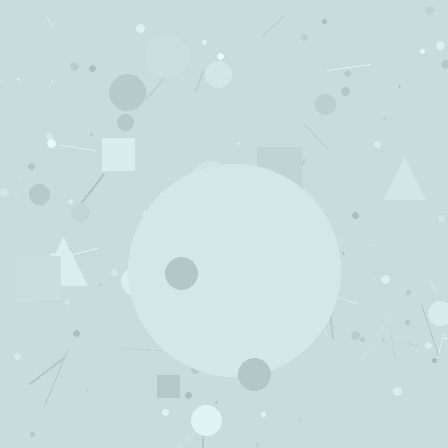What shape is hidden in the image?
A circle is hidden in the image.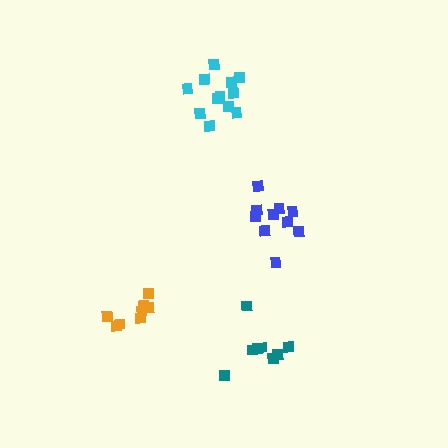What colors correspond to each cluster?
The clusters are colored: blue, teal, orange, cyan.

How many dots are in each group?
Group 1: 10 dots, Group 2: 8 dots, Group 3: 8 dots, Group 4: 12 dots (38 total).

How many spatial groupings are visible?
There are 4 spatial groupings.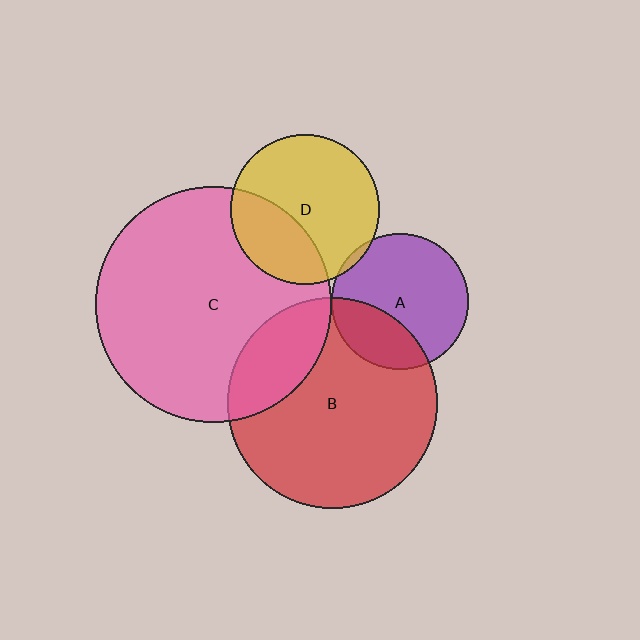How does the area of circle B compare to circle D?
Approximately 2.0 times.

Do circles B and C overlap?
Yes.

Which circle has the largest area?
Circle C (pink).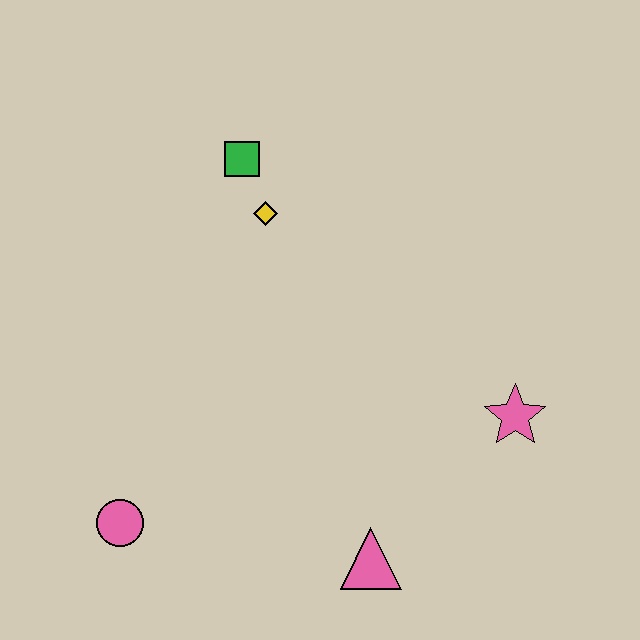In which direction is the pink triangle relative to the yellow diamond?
The pink triangle is below the yellow diamond.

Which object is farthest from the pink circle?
The pink star is farthest from the pink circle.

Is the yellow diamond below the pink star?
No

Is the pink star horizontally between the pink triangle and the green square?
No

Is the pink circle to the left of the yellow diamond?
Yes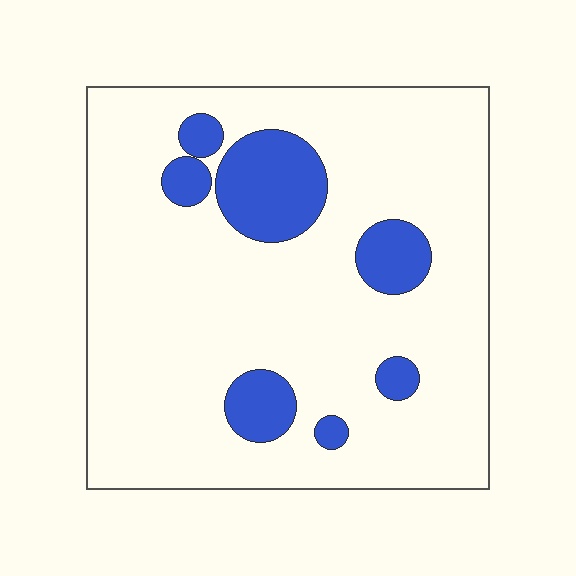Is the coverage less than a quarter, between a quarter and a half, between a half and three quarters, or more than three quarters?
Less than a quarter.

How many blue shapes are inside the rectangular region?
7.